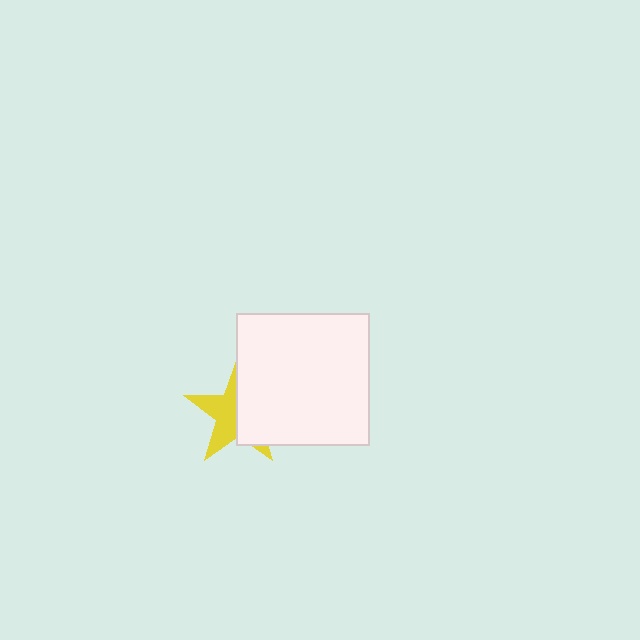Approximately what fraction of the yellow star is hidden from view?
Roughly 52% of the yellow star is hidden behind the white square.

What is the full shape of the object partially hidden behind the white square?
The partially hidden object is a yellow star.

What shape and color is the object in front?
The object in front is a white square.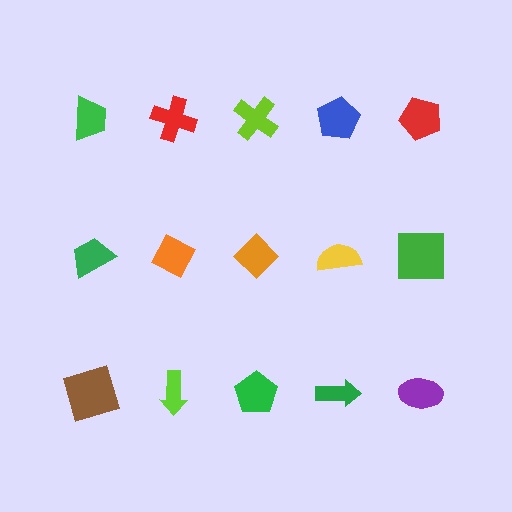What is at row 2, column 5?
A green square.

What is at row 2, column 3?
An orange diamond.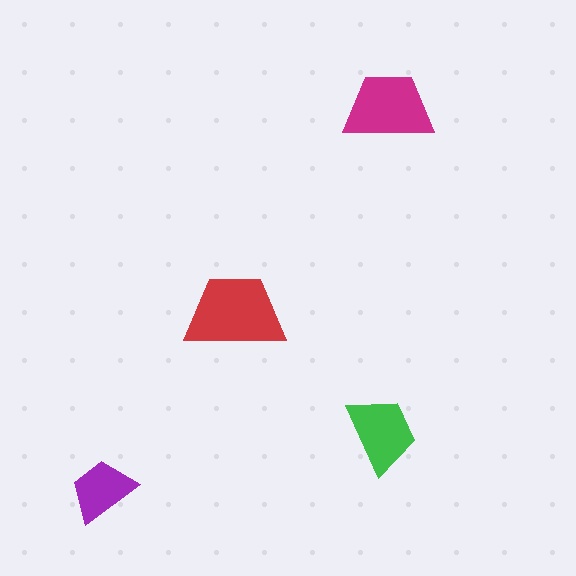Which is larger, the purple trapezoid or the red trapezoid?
The red one.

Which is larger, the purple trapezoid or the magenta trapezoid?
The magenta one.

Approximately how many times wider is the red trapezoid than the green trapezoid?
About 1.5 times wider.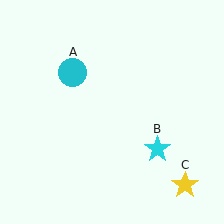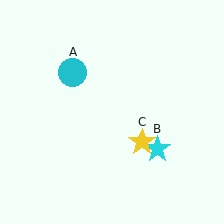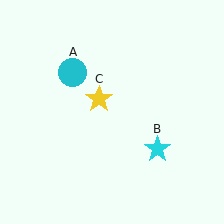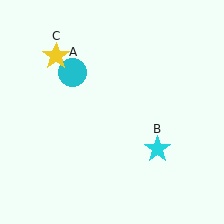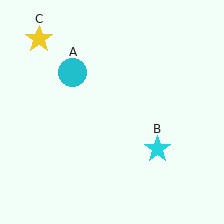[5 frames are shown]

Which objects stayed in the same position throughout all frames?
Cyan circle (object A) and cyan star (object B) remained stationary.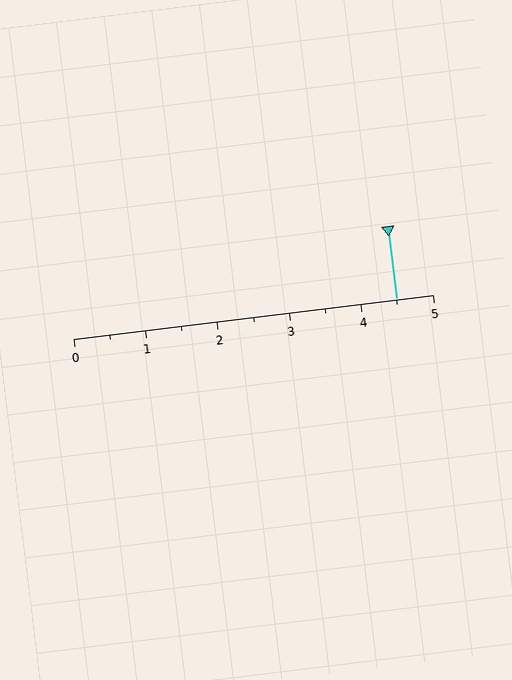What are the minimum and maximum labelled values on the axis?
The axis runs from 0 to 5.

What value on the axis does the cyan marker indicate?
The marker indicates approximately 4.5.